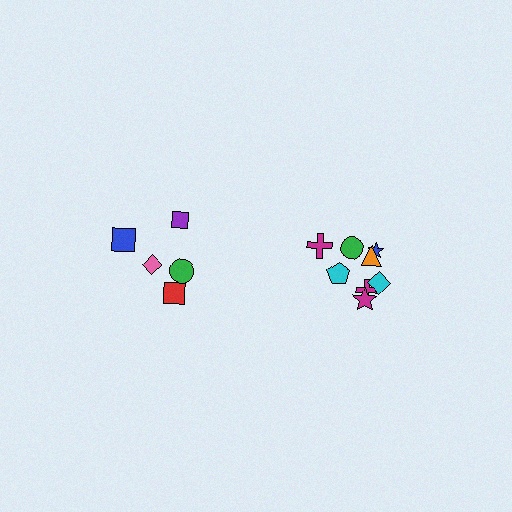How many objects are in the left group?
There are 5 objects.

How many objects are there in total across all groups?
There are 13 objects.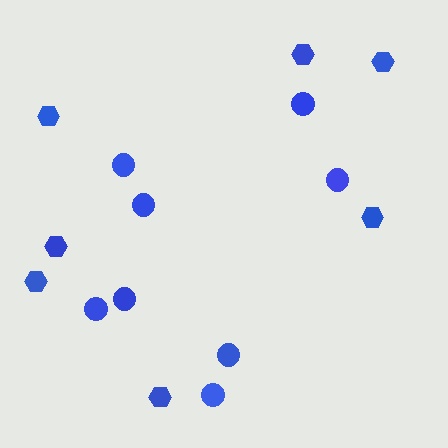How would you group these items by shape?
There are 2 groups: one group of circles (8) and one group of hexagons (7).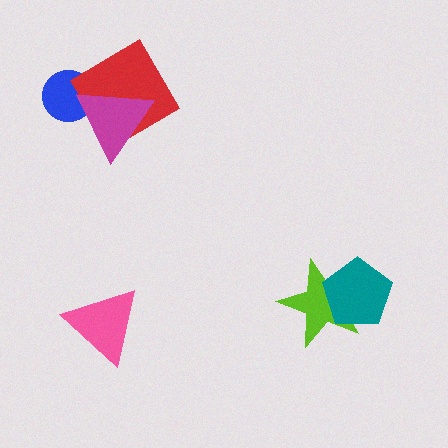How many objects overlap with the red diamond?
2 objects overlap with the red diamond.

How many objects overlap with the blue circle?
2 objects overlap with the blue circle.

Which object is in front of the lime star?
The teal pentagon is in front of the lime star.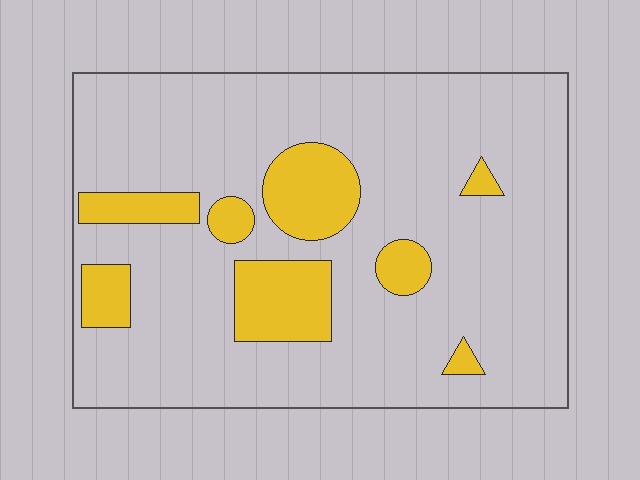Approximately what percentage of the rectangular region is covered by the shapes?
Approximately 15%.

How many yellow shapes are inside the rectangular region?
8.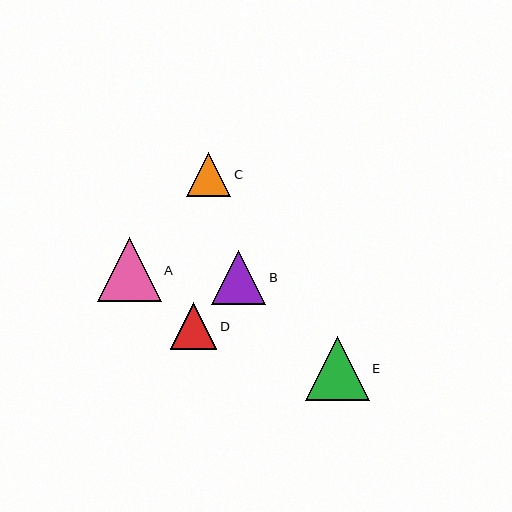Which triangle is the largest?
Triangle E is the largest with a size of approximately 63 pixels.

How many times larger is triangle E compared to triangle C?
Triangle E is approximately 1.4 times the size of triangle C.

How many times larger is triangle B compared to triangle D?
Triangle B is approximately 1.2 times the size of triangle D.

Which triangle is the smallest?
Triangle C is the smallest with a size of approximately 44 pixels.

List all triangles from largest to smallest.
From largest to smallest: E, A, B, D, C.